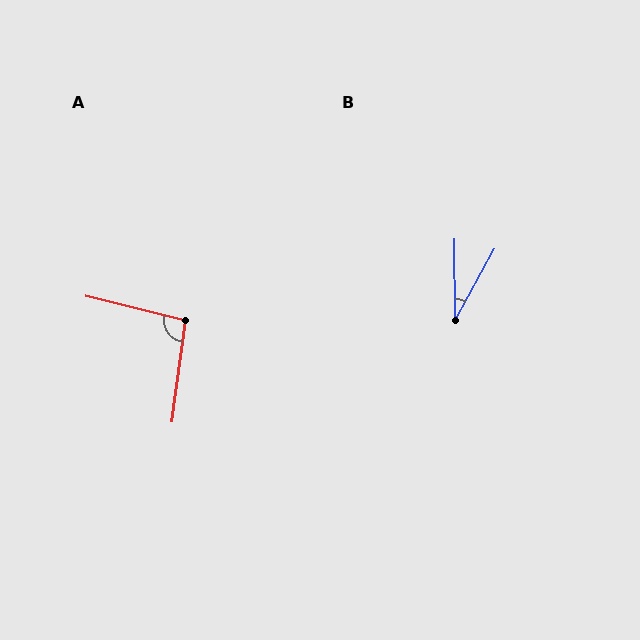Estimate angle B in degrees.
Approximately 29 degrees.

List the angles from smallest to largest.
B (29°), A (96°).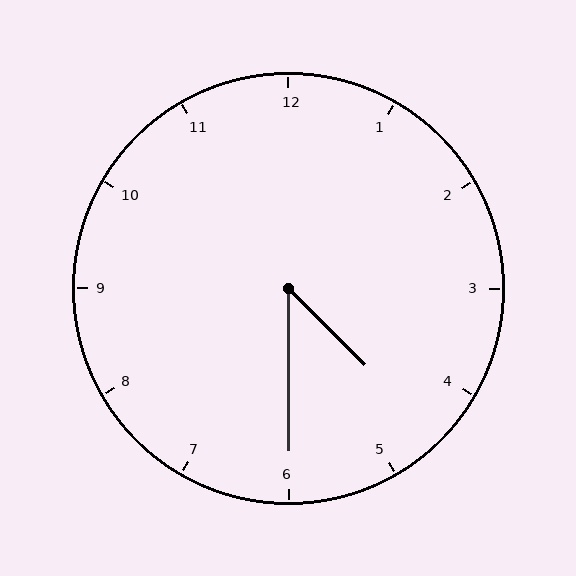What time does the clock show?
4:30.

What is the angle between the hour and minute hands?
Approximately 45 degrees.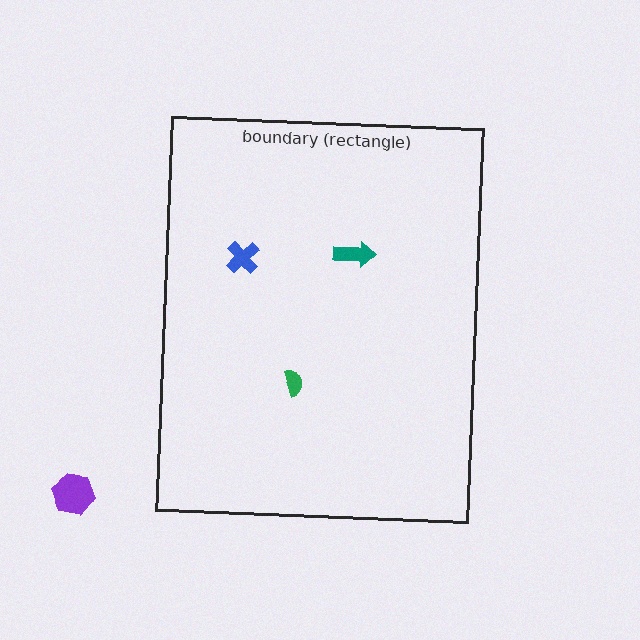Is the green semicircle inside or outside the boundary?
Inside.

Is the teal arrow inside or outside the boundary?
Inside.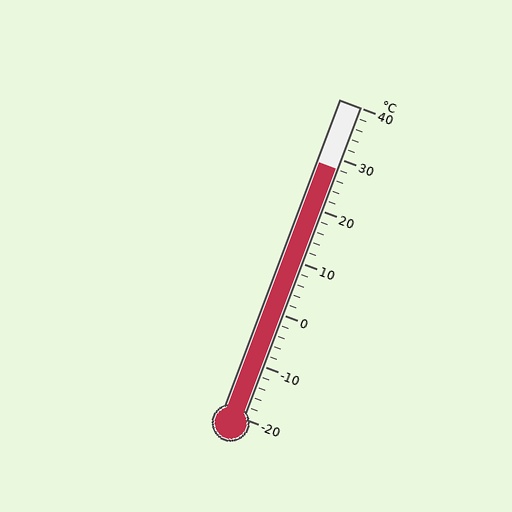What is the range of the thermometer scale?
The thermometer scale ranges from -20°C to 40°C.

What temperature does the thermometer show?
The thermometer shows approximately 28°C.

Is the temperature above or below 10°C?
The temperature is above 10°C.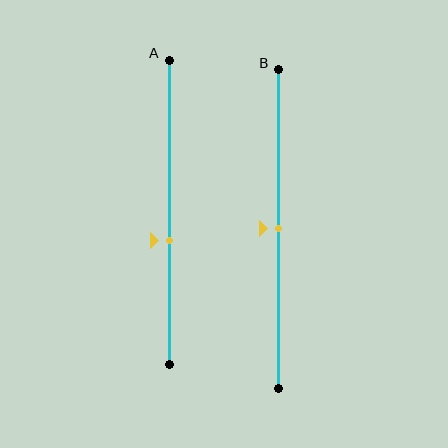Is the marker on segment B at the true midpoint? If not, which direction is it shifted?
Yes, the marker on segment B is at the true midpoint.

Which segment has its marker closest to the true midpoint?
Segment B has its marker closest to the true midpoint.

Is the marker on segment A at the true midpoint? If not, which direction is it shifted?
No, the marker on segment A is shifted downward by about 9% of the segment length.